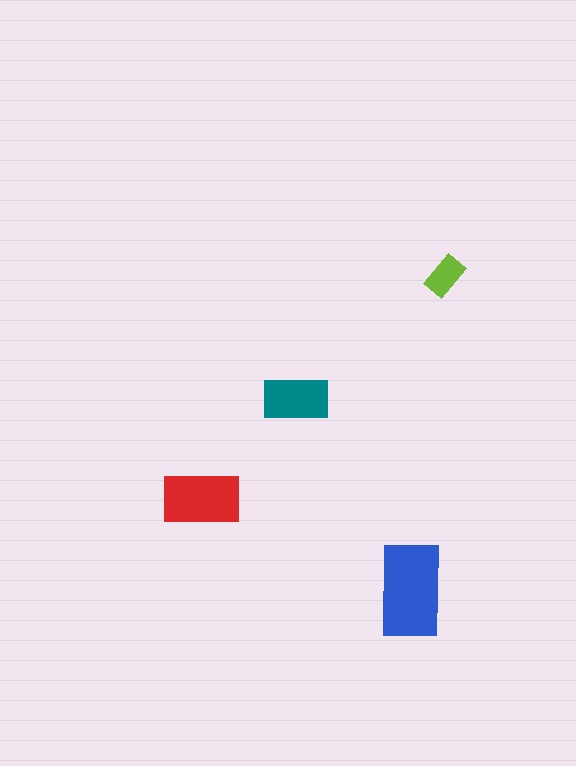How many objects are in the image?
There are 4 objects in the image.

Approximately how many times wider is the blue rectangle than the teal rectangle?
About 1.5 times wider.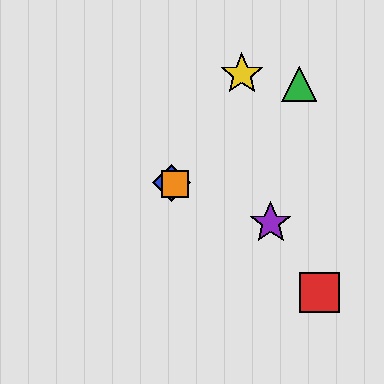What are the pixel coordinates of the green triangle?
The green triangle is at (299, 84).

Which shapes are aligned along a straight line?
The blue diamond, the purple star, the orange square are aligned along a straight line.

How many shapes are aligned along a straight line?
3 shapes (the blue diamond, the purple star, the orange square) are aligned along a straight line.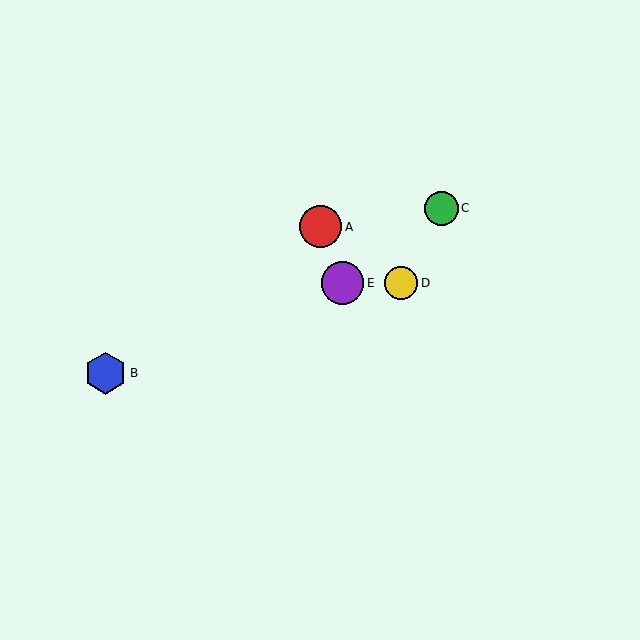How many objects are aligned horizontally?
2 objects (D, E) are aligned horizontally.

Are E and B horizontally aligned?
No, E is at y≈283 and B is at y≈373.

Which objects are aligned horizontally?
Objects D, E are aligned horizontally.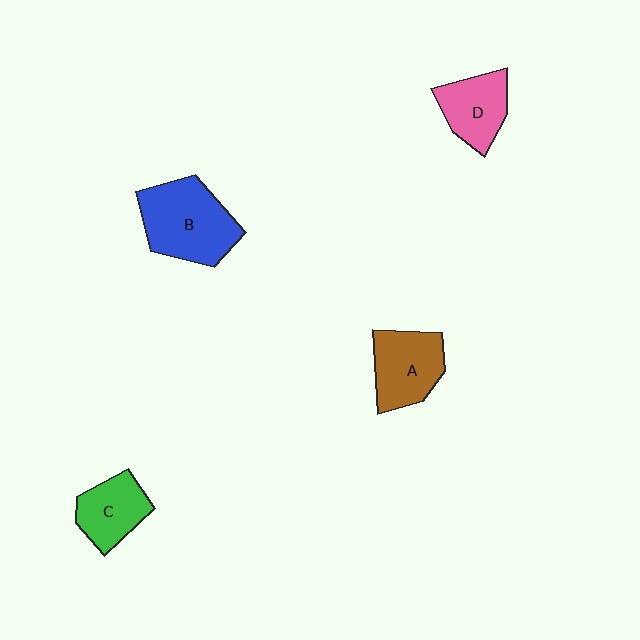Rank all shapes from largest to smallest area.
From largest to smallest: B (blue), A (brown), D (pink), C (green).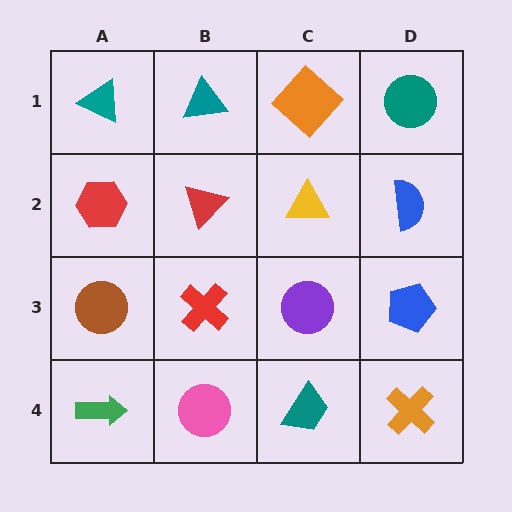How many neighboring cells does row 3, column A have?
3.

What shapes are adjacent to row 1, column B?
A red triangle (row 2, column B), a teal triangle (row 1, column A), an orange diamond (row 1, column C).